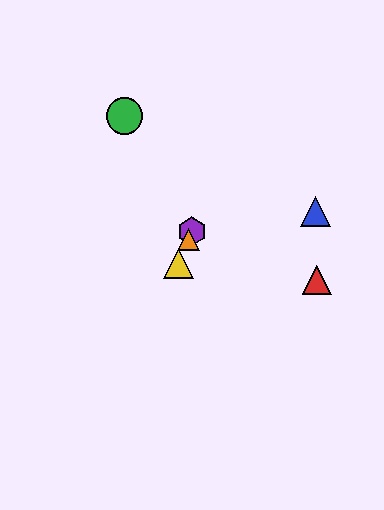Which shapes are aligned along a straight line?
The yellow triangle, the purple hexagon, the orange triangle are aligned along a straight line.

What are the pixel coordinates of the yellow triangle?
The yellow triangle is at (179, 263).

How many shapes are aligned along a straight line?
3 shapes (the yellow triangle, the purple hexagon, the orange triangle) are aligned along a straight line.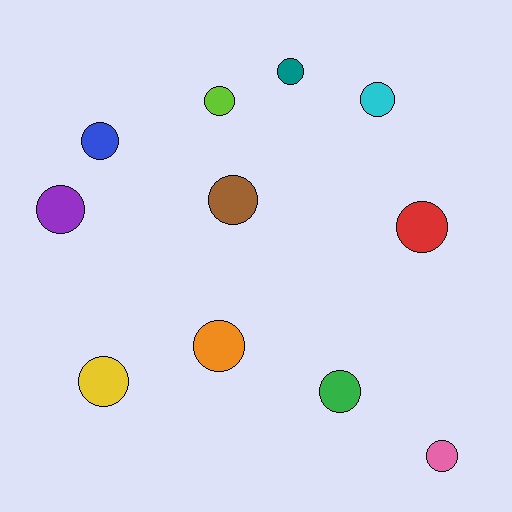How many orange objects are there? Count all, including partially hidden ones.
There is 1 orange object.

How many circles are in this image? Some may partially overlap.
There are 11 circles.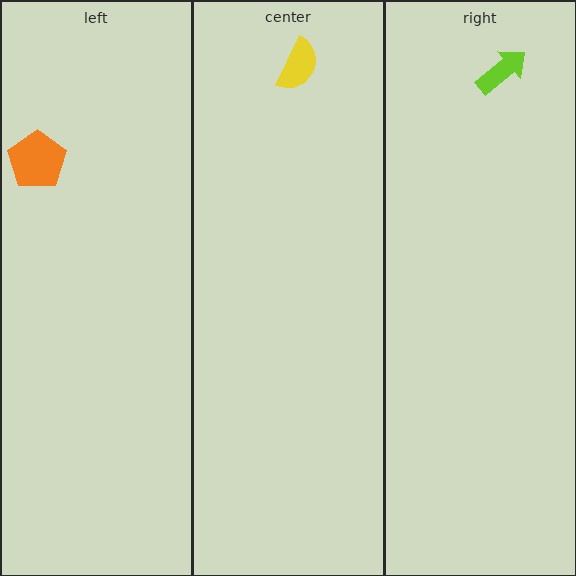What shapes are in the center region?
The yellow semicircle.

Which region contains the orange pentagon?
The left region.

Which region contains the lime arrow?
The right region.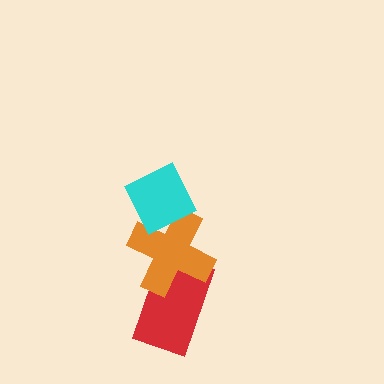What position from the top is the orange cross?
The orange cross is 2nd from the top.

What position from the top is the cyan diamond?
The cyan diamond is 1st from the top.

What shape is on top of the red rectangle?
The orange cross is on top of the red rectangle.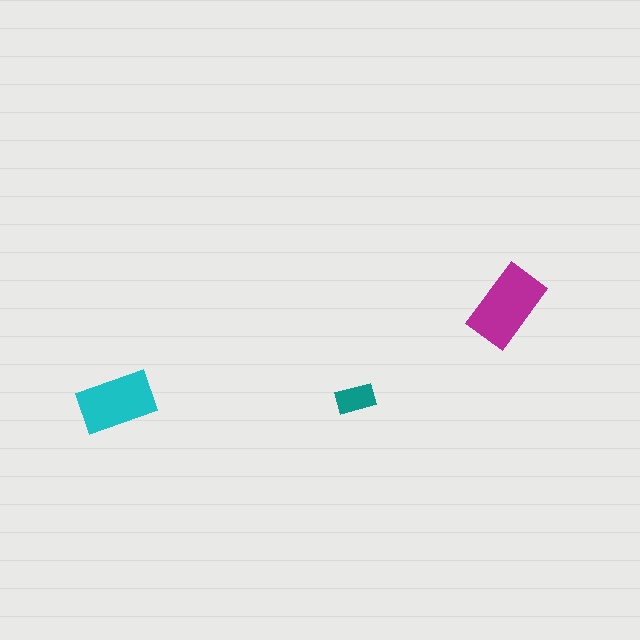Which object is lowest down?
The cyan rectangle is bottommost.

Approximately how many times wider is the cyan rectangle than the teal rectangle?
About 2 times wider.